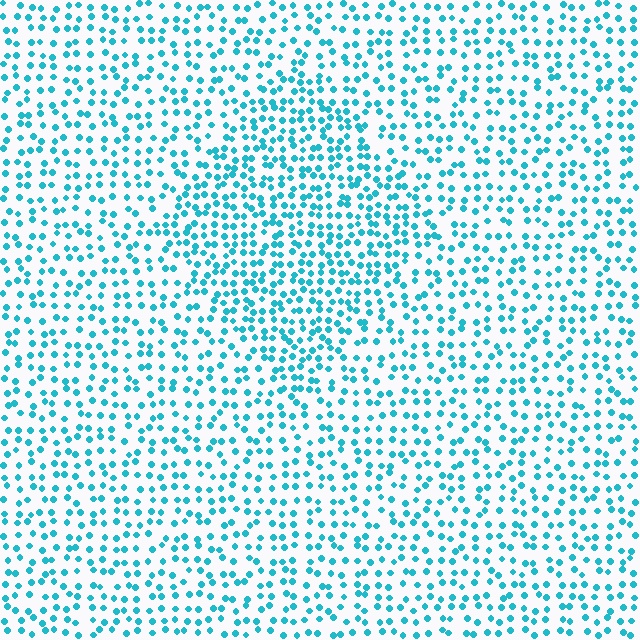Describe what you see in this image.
The image contains small cyan elements arranged at two different densities. A diamond-shaped region is visible where the elements are more densely packed than the surrounding area.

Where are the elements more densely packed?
The elements are more densely packed inside the diamond boundary.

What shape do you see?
I see a diamond.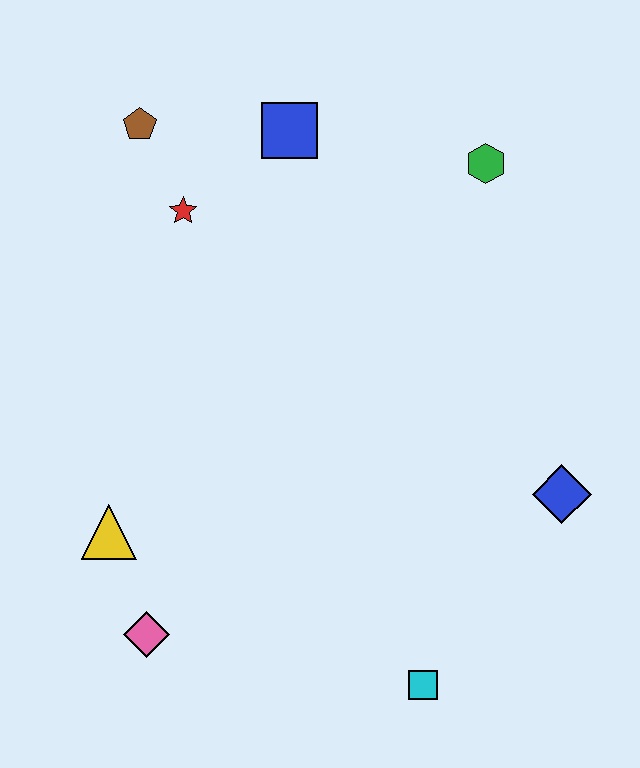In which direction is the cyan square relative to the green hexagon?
The cyan square is below the green hexagon.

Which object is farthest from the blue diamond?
The brown pentagon is farthest from the blue diamond.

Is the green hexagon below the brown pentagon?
Yes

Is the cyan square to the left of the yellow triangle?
No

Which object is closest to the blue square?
The red star is closest to the blue square.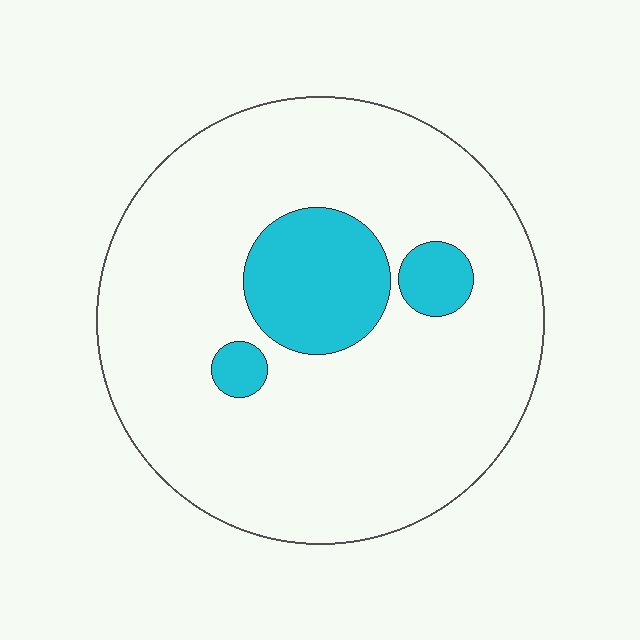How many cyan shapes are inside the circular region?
3.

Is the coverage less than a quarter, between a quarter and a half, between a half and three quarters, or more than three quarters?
Less than a quarter.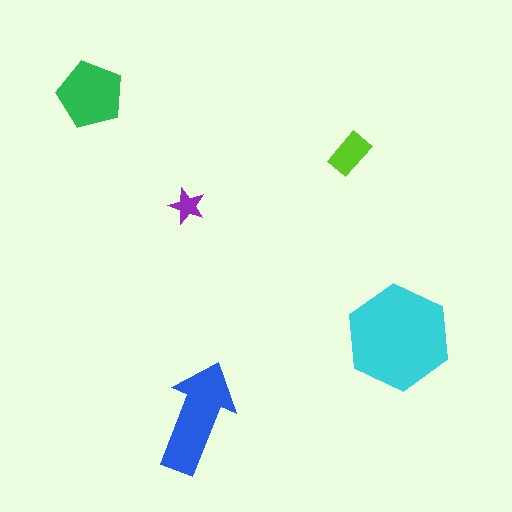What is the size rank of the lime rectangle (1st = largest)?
4th.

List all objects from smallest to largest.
The purple star, the lime rectangle, the green pentagon, the blue arrow, the cyan hexagon.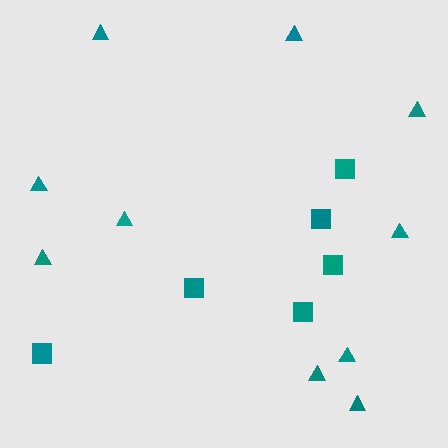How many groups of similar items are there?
There are 2 groups: one group of triangles (10) and one group of squares (6).